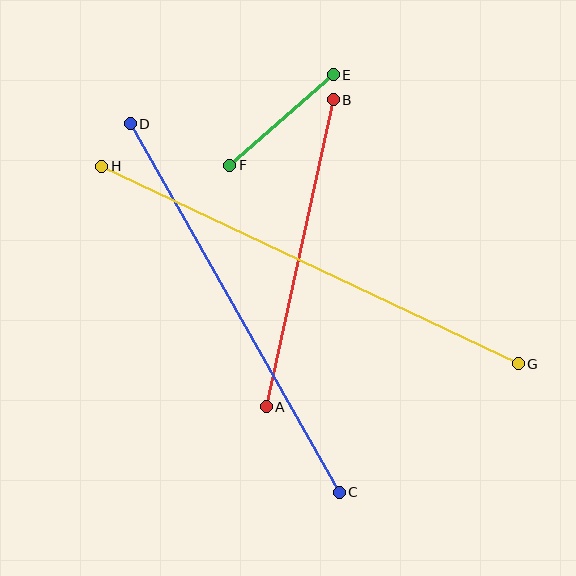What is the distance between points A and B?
The distance is approximately 314 pixels.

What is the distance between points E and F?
The distance is approximately 138 pixels.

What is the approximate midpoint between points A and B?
The midpoint is at approximately (300, 253) pixels.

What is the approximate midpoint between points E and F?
The midpoint is at approximately (281, 120) pixels.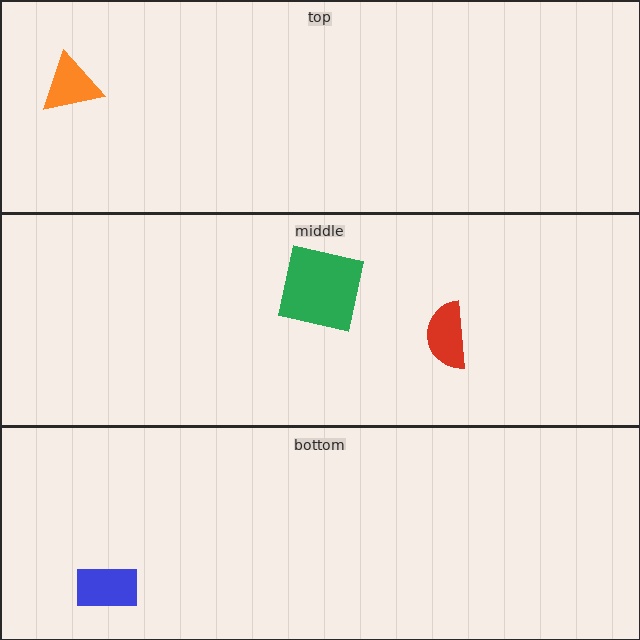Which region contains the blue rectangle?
The bottom region.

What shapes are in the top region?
The orange triangle.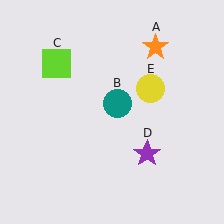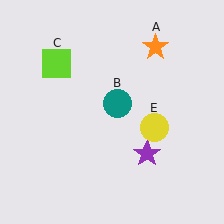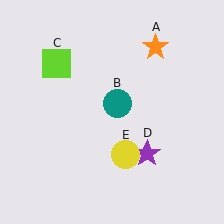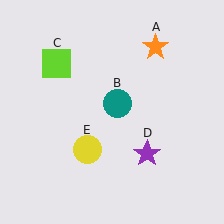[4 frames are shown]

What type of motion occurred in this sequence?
The yellow circle (object E) rotated clockwise around the center of the scene.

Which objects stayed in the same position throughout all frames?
Orange star (object A) and teal circle (object B) and lime square (object C) and purple star (object D) remained stationary.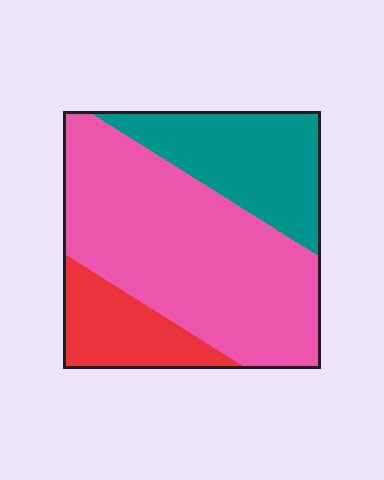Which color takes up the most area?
Pink, at roughly 60%.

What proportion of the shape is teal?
Teal covers around 25% of the shape.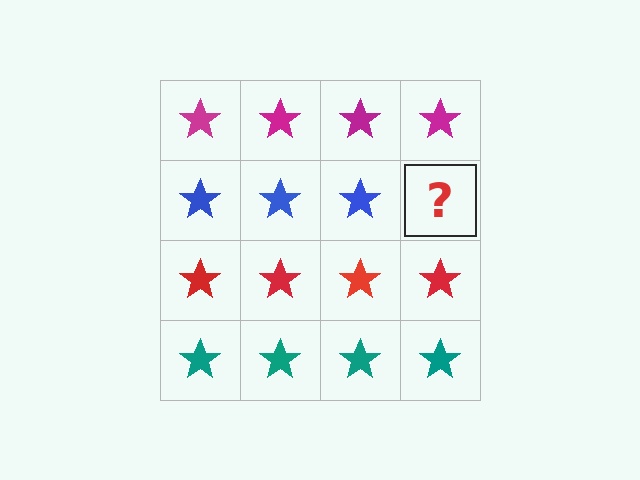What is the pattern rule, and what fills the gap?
The rule is that each row has a consistent color. The gap should be filled with a blue star.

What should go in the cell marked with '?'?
The missing cell should contain a blue star.